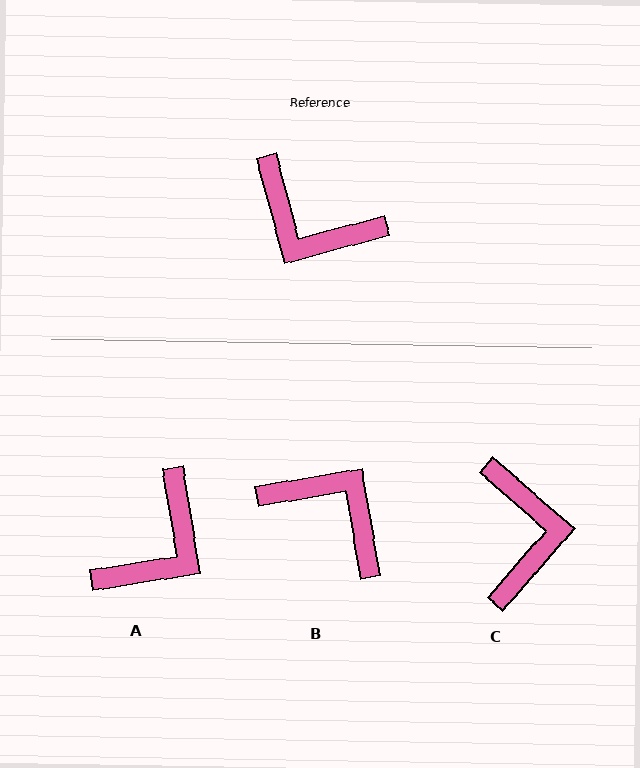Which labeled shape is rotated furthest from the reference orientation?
B, about 174 degrees away.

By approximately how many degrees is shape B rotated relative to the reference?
Approximately 174 degrees counter-clockwise.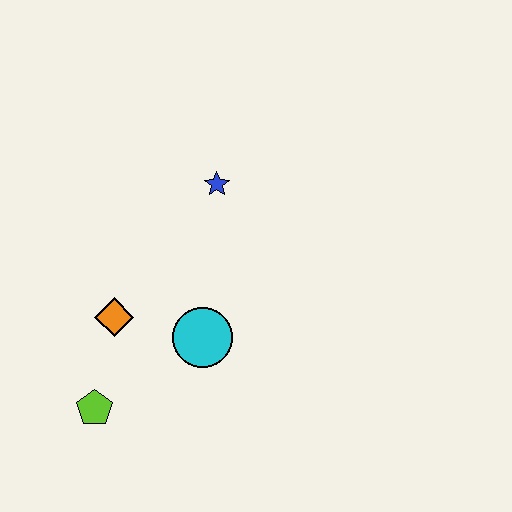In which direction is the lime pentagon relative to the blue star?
The lime pentagon is below the blue star.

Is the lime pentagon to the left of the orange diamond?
Yes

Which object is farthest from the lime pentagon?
The blue star is farthest from the lime pentagon.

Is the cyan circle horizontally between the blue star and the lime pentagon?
Yes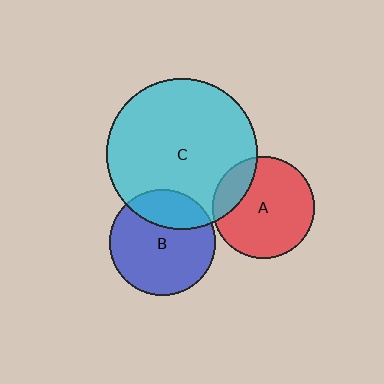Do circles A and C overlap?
Yes.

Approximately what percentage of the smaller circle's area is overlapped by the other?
Approximately 20%.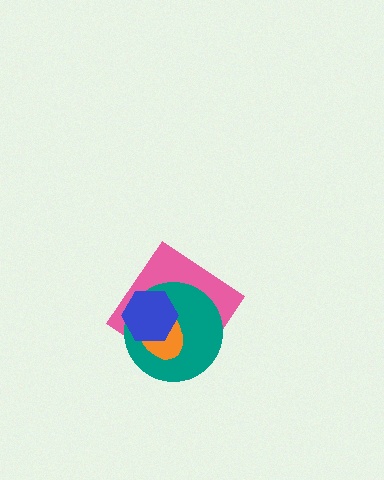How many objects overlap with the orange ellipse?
3 objects overlap with the orange ellipse.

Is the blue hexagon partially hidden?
No, no other shape covers it.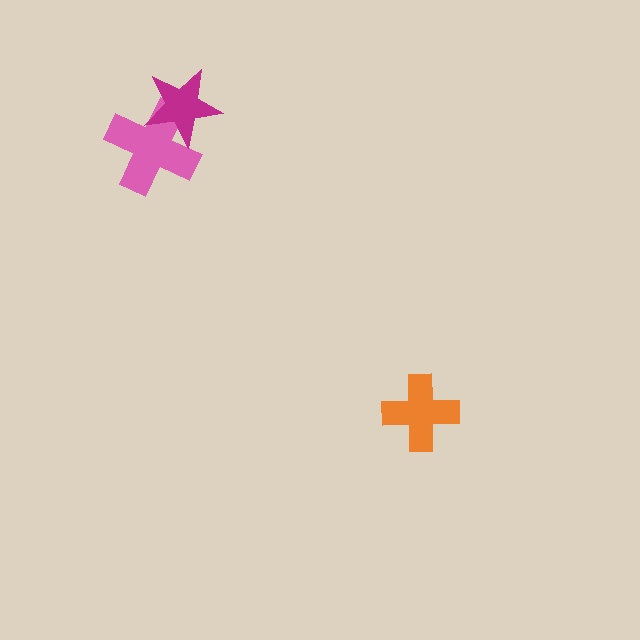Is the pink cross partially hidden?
Yes, it is partially covered by another shape.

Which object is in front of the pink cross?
The magenta star is in front of the pink cross.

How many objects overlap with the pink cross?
1 object overlaps with the pink cross.